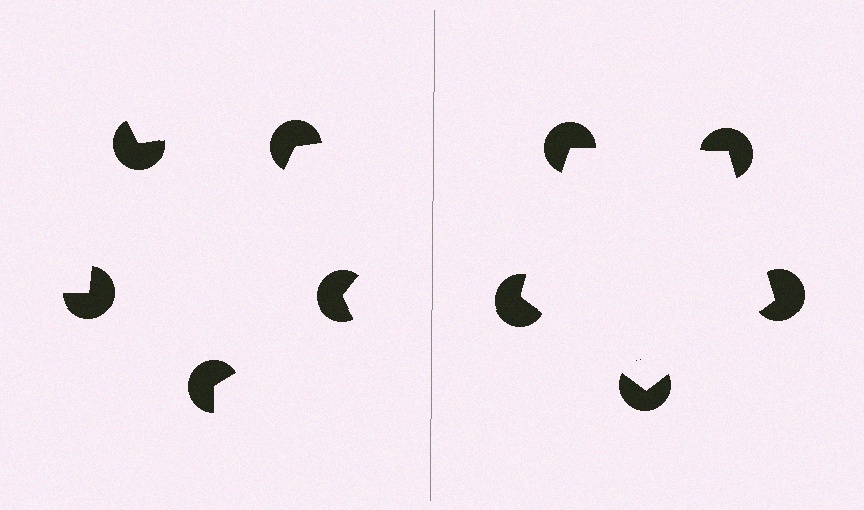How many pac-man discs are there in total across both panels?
10 — 5 on each side.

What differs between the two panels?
The pac-man discs are positioned identically on both sides; only the wedge orientations differ. On the right they align to a pentagon; on the left they are misaligned.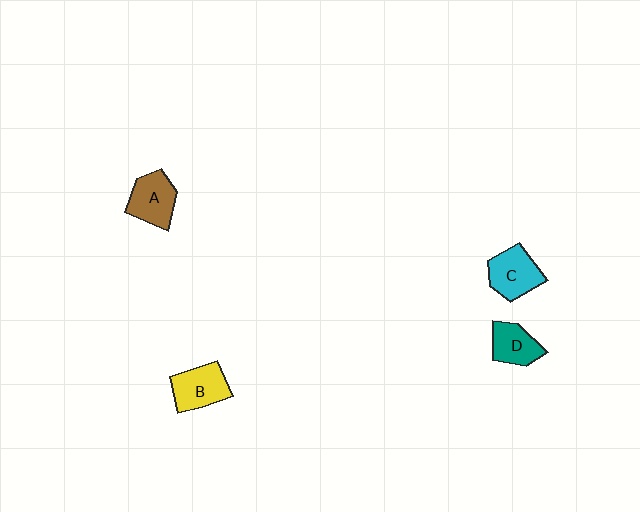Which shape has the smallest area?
Shape D (teal).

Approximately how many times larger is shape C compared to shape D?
Approximately 1.2 times.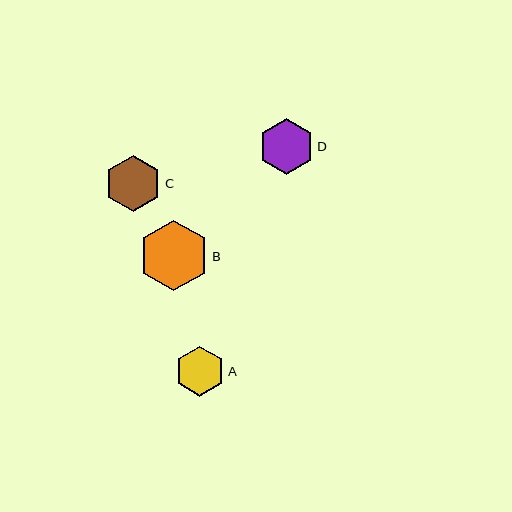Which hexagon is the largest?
Hexagon B is the largest with a size of approximately 71 pixels.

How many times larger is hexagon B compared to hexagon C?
Hexagon B is approximately 1.3 times the size of hexagon C.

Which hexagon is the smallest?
Hexagon A is the smallest with a size of approximately 50 pixels.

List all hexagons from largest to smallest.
From largest to smallest: B, C, D, A.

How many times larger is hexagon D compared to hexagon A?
Hexagon D is approximately 1.1 times the size of hexagon A.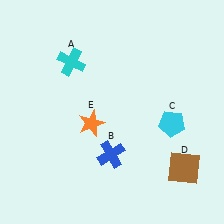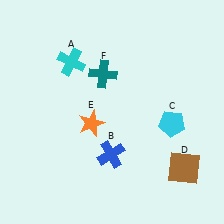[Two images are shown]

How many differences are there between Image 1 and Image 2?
There is 1 difference between the two images.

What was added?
A teal cross (F) was added in Image 2.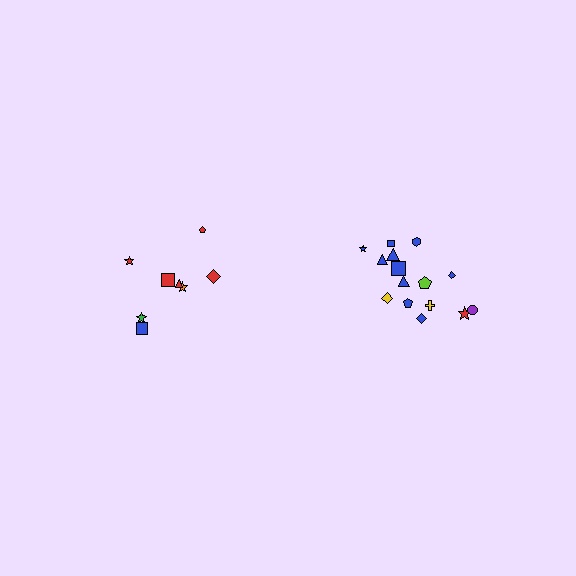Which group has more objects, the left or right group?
The right group.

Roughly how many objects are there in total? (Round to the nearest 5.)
Roughly 25 objects in total.